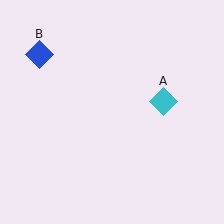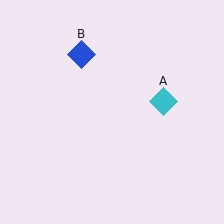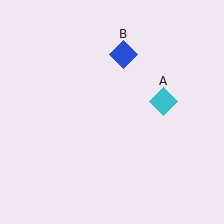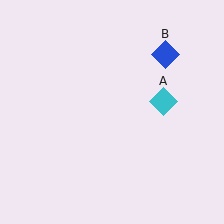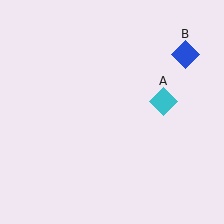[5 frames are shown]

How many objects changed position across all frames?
1 object changed position: blue diamond (object B).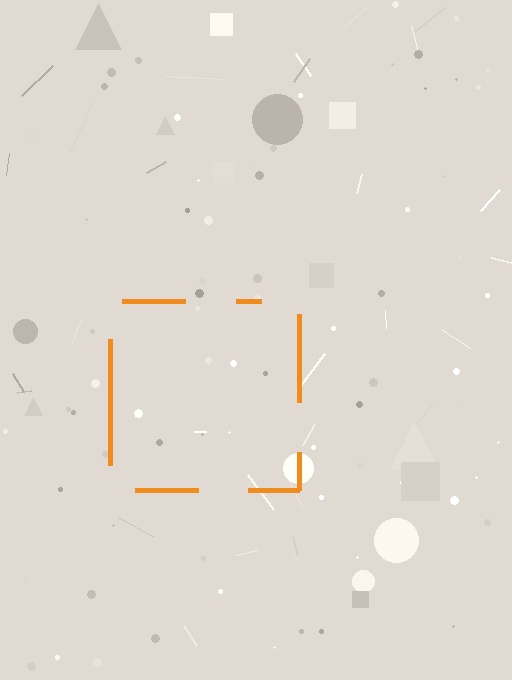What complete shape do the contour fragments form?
The contour fragments form a square.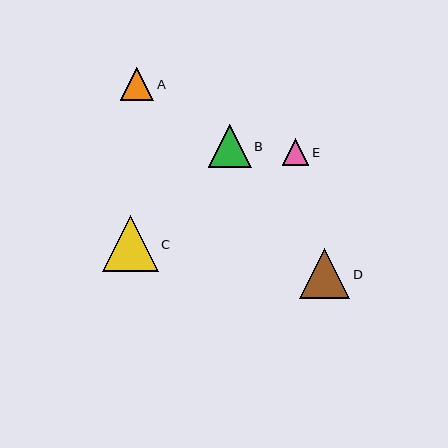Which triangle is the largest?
Triangle C is the largest with a size of approximately 55 pixels.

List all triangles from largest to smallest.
From largest to smallest: C, D, B, A, E.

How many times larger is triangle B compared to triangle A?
Triangle B is approximately 1.3 times the size of triangle A.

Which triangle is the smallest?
Triangle E is the smallest with a size of approximately 27 pixels.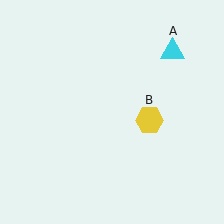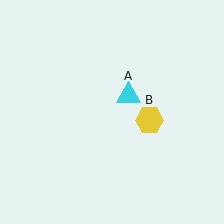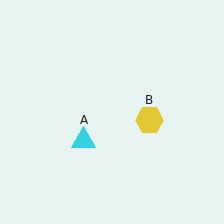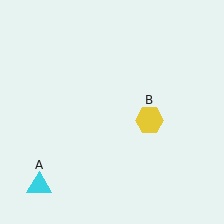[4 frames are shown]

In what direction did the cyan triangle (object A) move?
The cyan triangle (object A) moved down and to the left.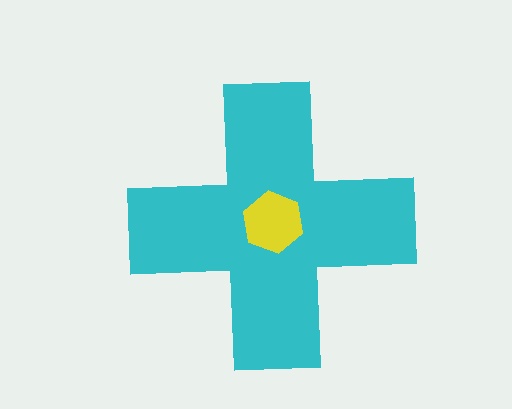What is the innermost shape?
The yellow hexagon.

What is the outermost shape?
The cyan cross.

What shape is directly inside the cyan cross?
The yellow hexagon.